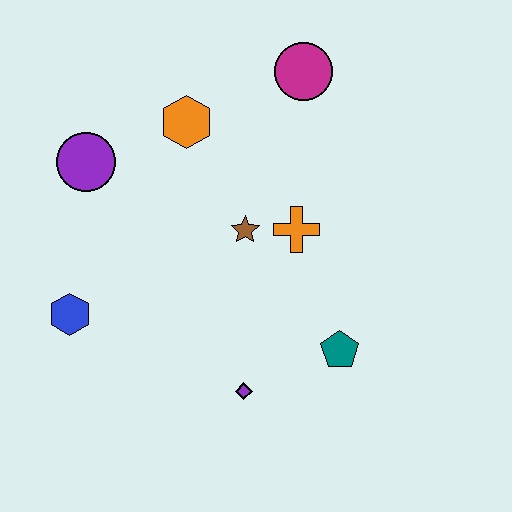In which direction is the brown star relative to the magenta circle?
The brown star is below the magenta circle.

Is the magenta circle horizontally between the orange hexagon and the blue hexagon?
No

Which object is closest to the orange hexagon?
The purple circle is closest to the orange hexagon.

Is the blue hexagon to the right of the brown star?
No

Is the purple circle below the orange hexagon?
Yes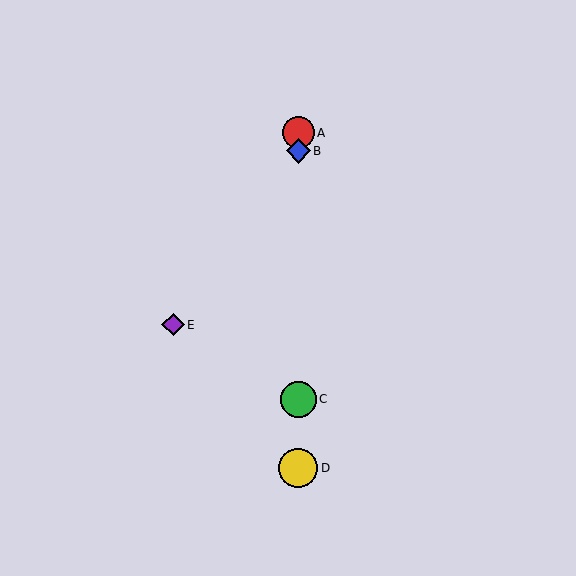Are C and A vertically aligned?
Yes, both are at x≈298.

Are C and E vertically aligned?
No, C is at x≈298 and E is at x≈173.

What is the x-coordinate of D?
Object D is at x≈298.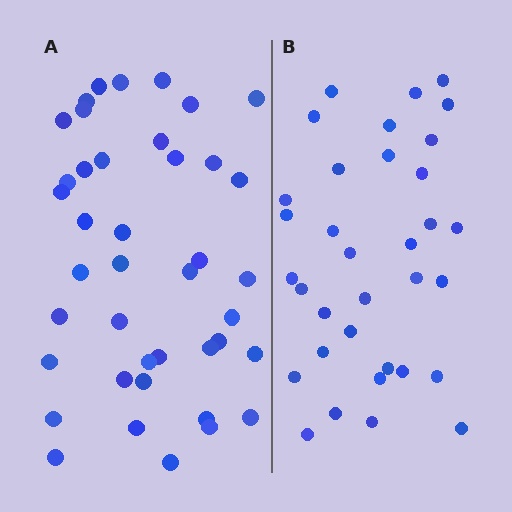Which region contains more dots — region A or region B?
Region A (the left region) has more dots.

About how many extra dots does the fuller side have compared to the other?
Region A has roughly 8 or so more dots than region B.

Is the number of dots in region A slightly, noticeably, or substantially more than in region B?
Region A has only slightly more — the two regions are fairly close. The ratio is roughly 1.2 to 1.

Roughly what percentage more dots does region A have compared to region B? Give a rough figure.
About 20% more.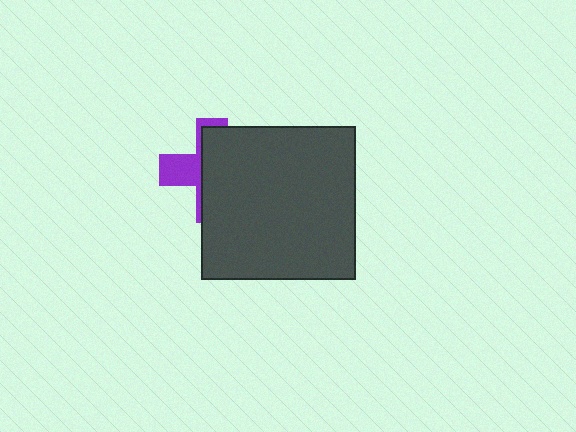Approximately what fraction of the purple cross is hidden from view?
Roughly 65% of the purple cross is hidden behind the dark gray square.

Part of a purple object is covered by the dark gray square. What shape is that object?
It is a cross.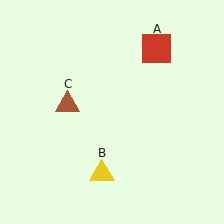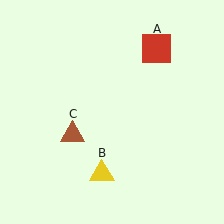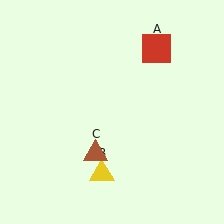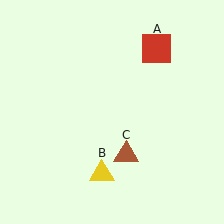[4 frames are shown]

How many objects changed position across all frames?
1 object changed position: brown triangle (object C).